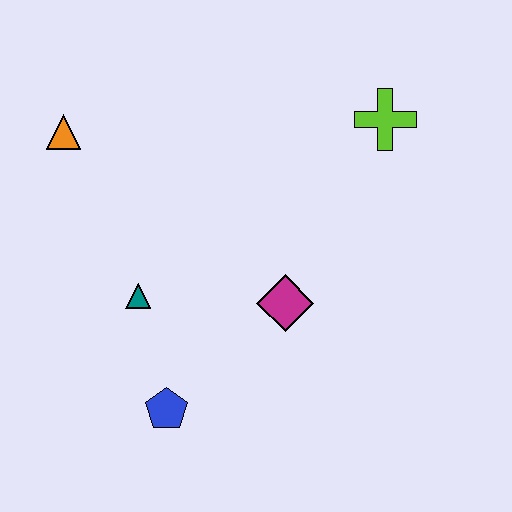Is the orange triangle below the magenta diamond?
No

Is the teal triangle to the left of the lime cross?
Yes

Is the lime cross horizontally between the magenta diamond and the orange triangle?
No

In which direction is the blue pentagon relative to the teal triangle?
The blue pentagon is below the teal triangle.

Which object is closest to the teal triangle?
The blue pentagon is closest to the teal triangle.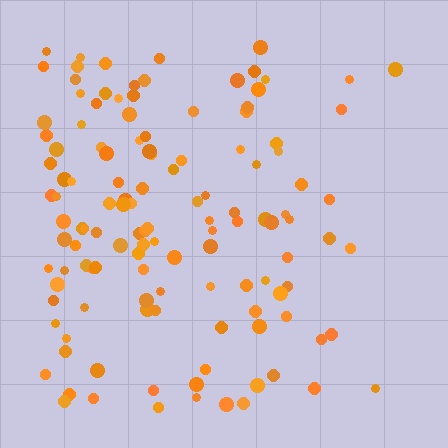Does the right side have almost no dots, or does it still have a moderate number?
Still a moderate number, just noticeably fewer than the left.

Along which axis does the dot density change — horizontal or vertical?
Horizontal.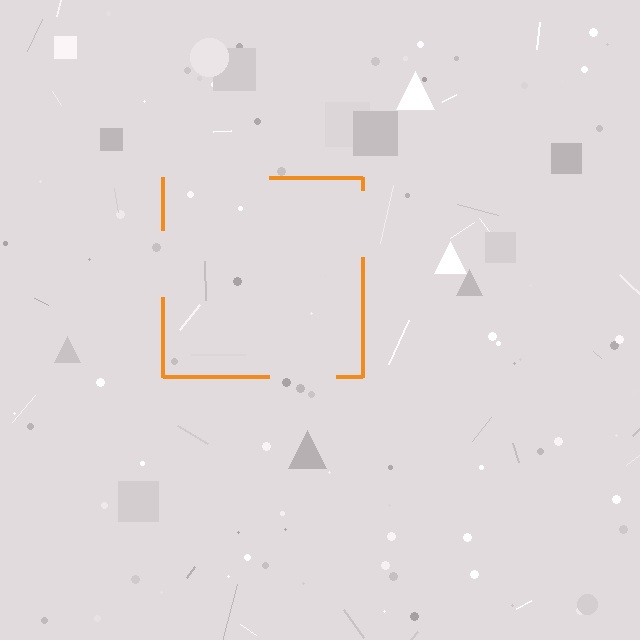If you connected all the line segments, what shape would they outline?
They would outline a square.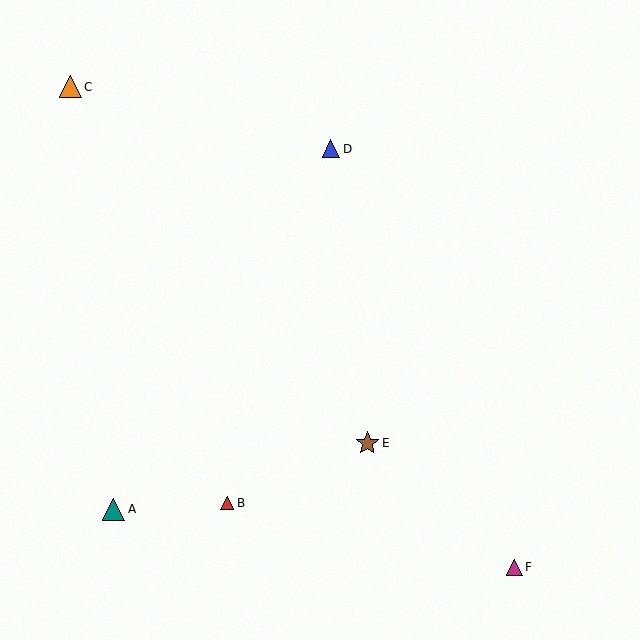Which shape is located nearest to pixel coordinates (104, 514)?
The teal triangle (labeled A) at (114, 509) is nearest to that location.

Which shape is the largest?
The brown star (labeled E) is the largest.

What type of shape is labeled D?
Shape D is a blue triangle.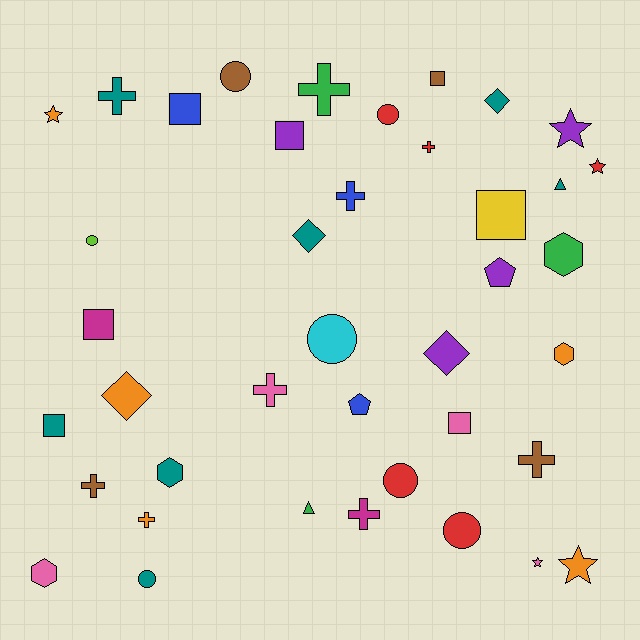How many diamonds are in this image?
There are 4 diamonds.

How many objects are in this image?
There are 40 objects.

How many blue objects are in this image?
There are 3 blue objects.